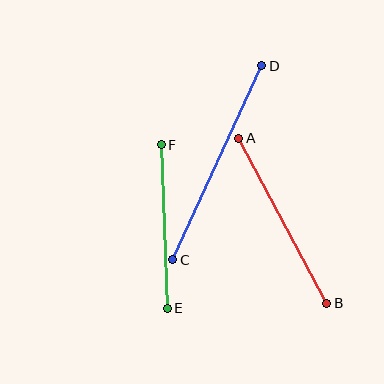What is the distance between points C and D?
The distance is approximately 213 pixels.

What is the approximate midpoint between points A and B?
The midpoint is at approximately (283, 221) pixels.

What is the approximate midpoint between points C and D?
The midpoint is at approximately (217, 163) pixels.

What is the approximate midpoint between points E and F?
The midpoint is at approximately (164, 227) pixels.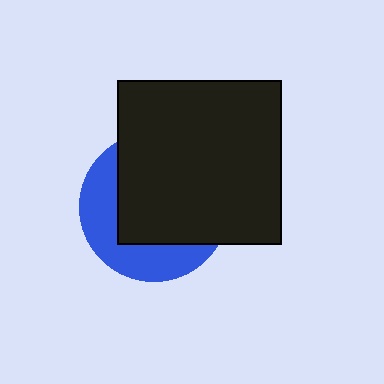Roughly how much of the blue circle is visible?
A small part of it is visible (roughly 36%).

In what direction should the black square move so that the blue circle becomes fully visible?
The black square should move toward the upper-right. That is the shortest direction to clear the overlap and leave the blue circle fully visible.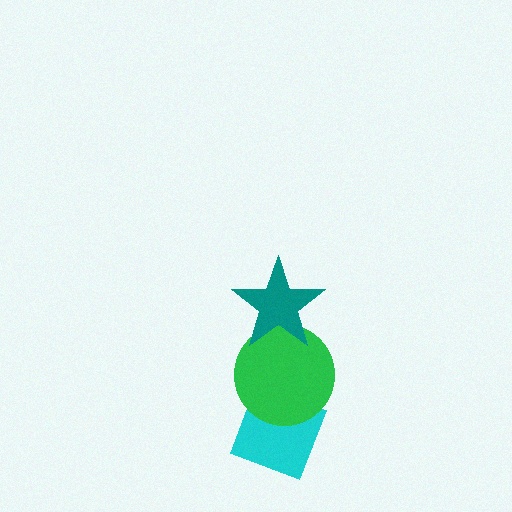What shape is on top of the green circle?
The teal star is on top of the green circle.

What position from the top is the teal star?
The teal star is 1st from the top.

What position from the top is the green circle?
The green circle is 2nd from the top.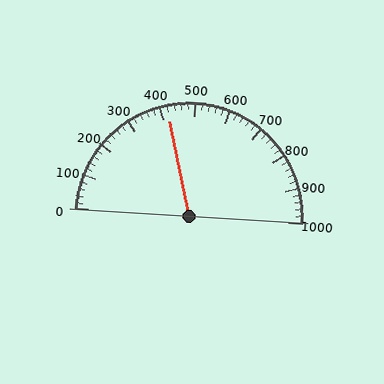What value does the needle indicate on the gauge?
The needle indicates approximately 420.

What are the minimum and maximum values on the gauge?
The gauge ranges from 0 to 1000.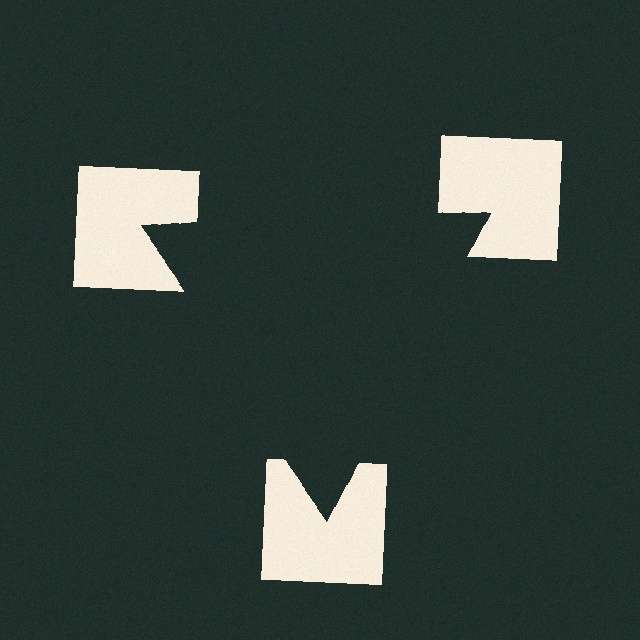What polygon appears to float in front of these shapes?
An illusory triangle — its edges are inferred from the aligned wedge cuts in the notched squares, not physically drawn.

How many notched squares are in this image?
There are 3 — one at each vertex of the illusory triangle.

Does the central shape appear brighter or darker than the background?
It typically appears slightly darker than the background, even though no actual brightness change is drawn.